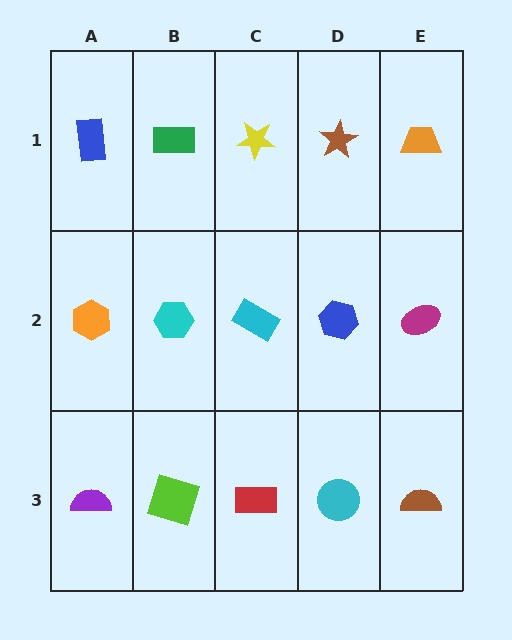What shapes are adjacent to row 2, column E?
An orange trapezoid (row 1, column E), a brown semicircle (row 3, column E), a blue hexagon (row 2, column D).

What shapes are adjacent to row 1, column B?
A cyan hexagon (row 2, column B), a blue rectangle (row 1, column A), a yellow star (row 1, column C).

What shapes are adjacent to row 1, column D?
A blue hexagon (row 2, column D), a yellow star (row 1, column C), an orange trapezoid (row 1, column E).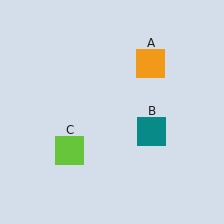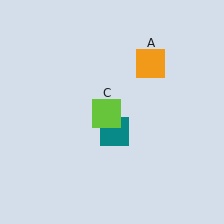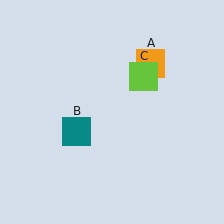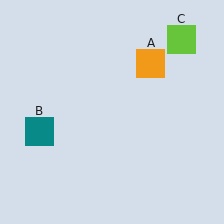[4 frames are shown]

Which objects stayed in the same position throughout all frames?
Orange square (object A) remained stationary.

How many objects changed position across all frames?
2 objects changed position: teal square (object B), lime square (object C).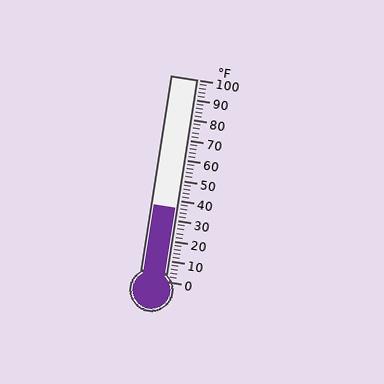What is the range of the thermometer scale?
The thermometer scale ranges from 0°F to 100°F.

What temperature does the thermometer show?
The thermometer shows approximately 36°F.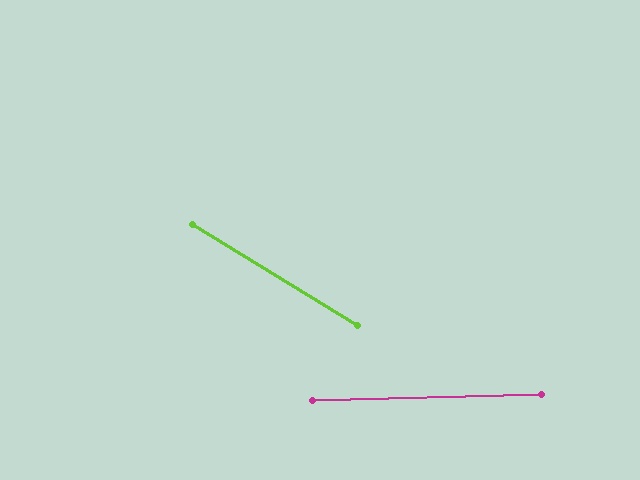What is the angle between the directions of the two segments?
Approximately 33 degrees.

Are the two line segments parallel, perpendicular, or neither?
Neither parallel nor perpendicular — they differ by about 33°.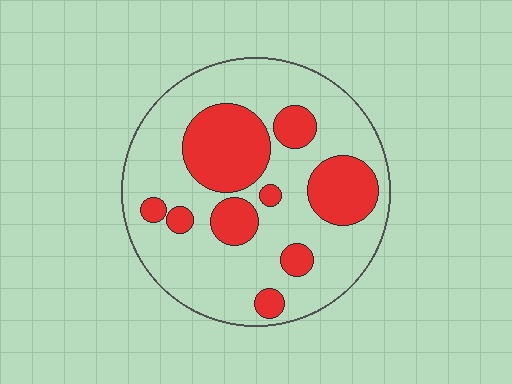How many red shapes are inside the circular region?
9.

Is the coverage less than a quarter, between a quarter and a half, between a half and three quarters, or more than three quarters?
Between a quarter and a half.